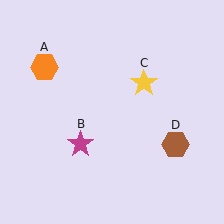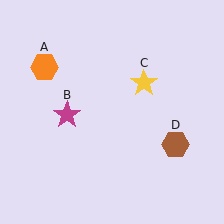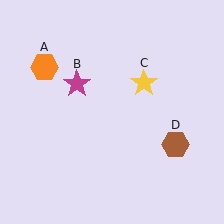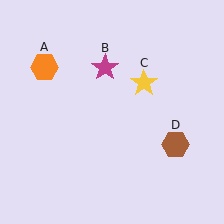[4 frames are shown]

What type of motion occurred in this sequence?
The magenta star (object B) rotated clockwise around the center of the scene.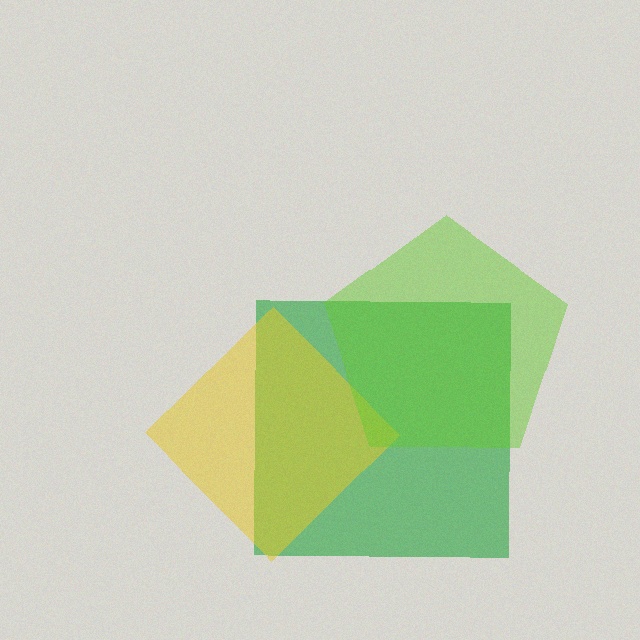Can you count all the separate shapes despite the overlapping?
Yes, there are 3 separate shapes.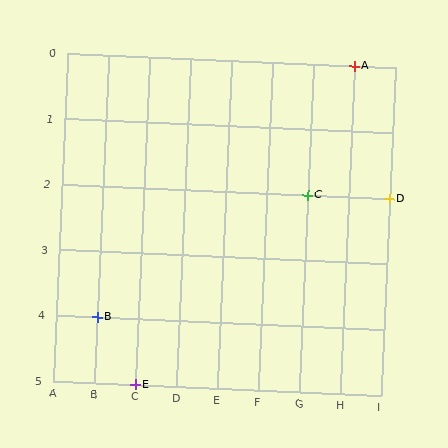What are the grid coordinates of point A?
Point A is at grid coordinates (H, 0).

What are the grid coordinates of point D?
Point D is at grid coordinates (I, 2).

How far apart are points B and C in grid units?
Points B and C are 5 columns and 2 rows apart (about 5.4 grid units diagonally).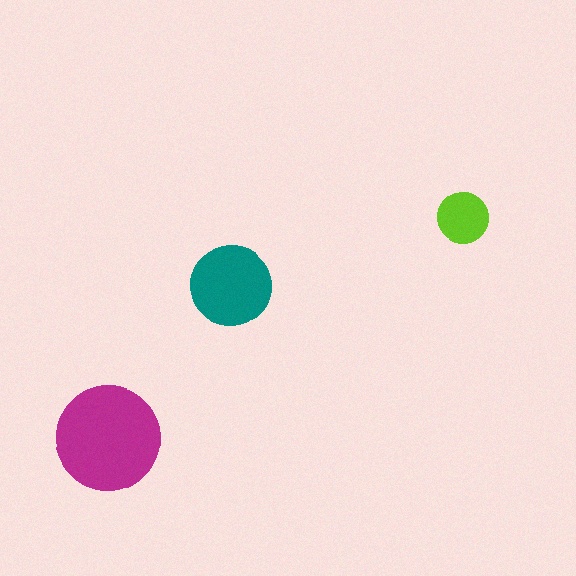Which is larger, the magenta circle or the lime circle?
The magenta one.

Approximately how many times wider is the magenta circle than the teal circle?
About 1.5 times wider.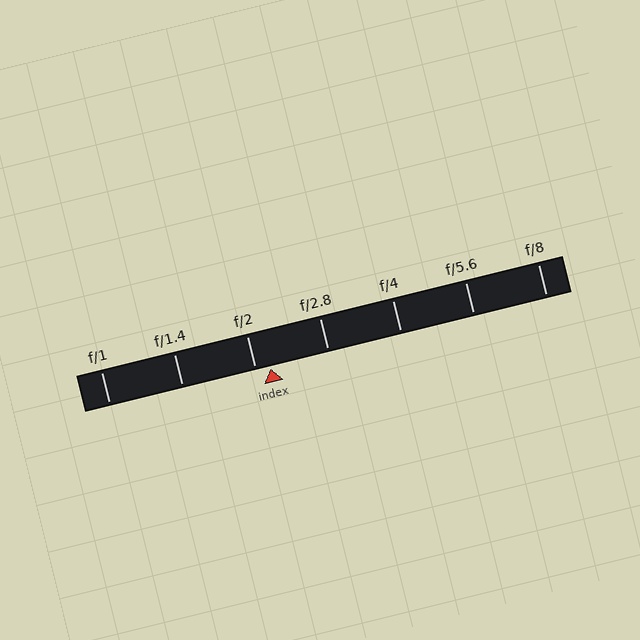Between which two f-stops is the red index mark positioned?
The index mark is between f/2 and f/2.8.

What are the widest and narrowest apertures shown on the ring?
The widest aperture shown is f/1 and the narrowest is f/8.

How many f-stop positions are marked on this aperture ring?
There are 7 f-stop positions marked.